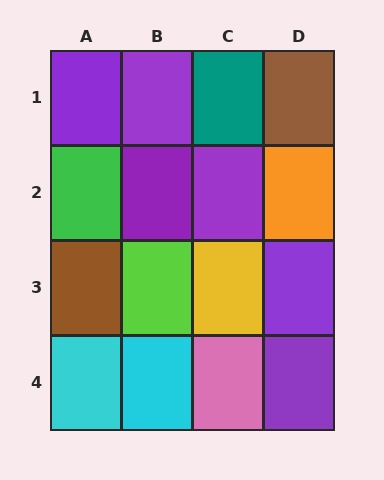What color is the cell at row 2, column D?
Orange.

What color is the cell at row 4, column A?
Cyan.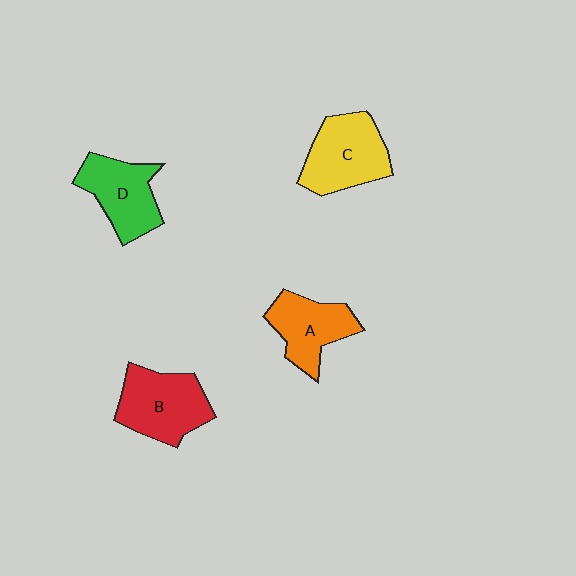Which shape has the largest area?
Shape B (red).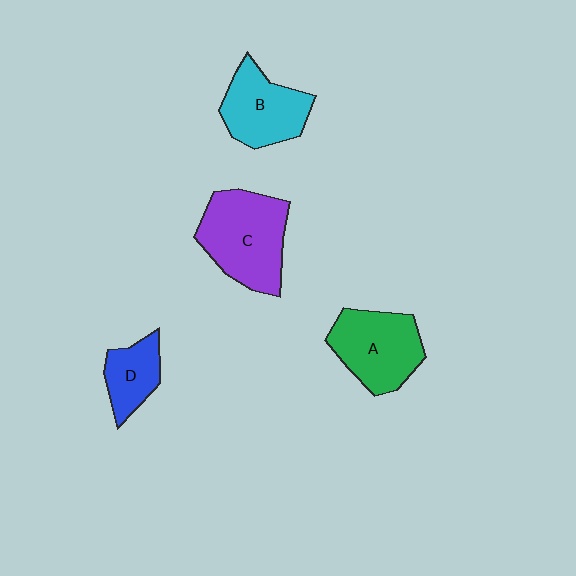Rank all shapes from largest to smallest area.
From largest to smallest: C (purple), A (green), B (cyan), D (blue).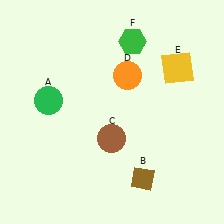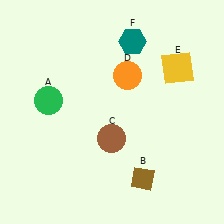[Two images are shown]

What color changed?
The hexagon (F) changed from green in Image 1 to teal in Image 2.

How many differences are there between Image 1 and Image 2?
There is 1 difference between the two images.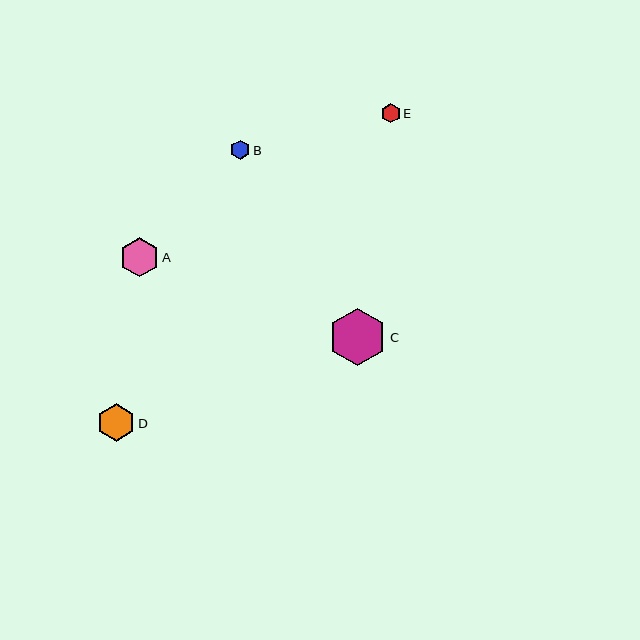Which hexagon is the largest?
Hexagon C is the largest with a size of approximately 57 pixels.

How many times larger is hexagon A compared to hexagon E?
Hexagon A is approximately 2.1 times the size of hexagon E.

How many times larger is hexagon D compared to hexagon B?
Hexagon D is approximately 2.0 times the size of hexagon B.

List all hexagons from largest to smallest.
From largest to smallest: C, A, D, E, B.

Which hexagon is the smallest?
Hexagon B is the smallest with a size of approximately 19 pixels.